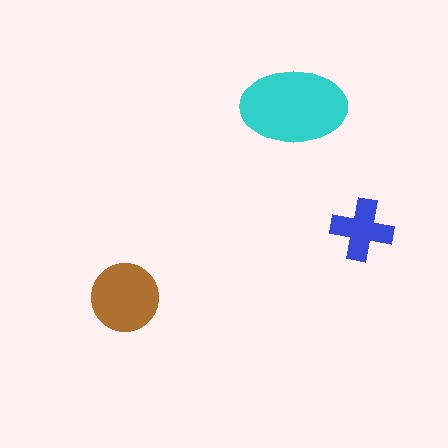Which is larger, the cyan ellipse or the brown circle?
The cyan ellipse.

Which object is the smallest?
The blue cross.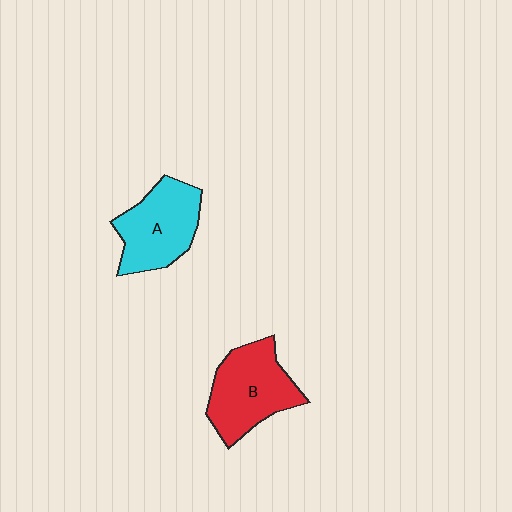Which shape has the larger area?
Shape B (red).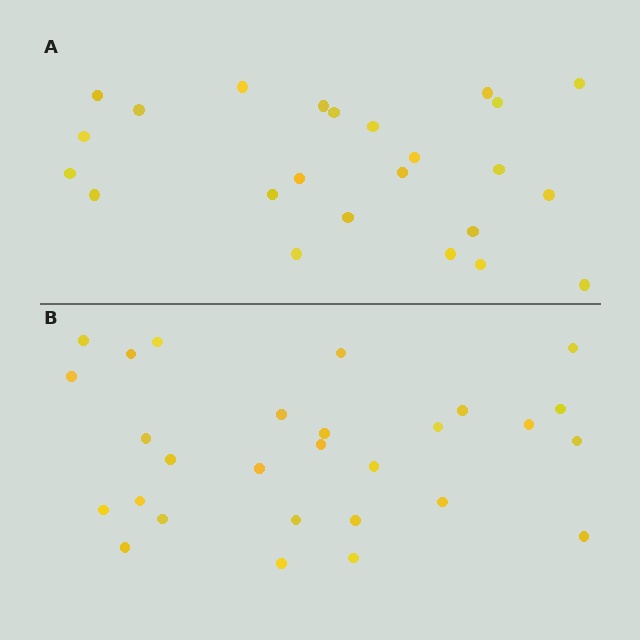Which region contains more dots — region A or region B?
Region B (the bottom region) has more dots.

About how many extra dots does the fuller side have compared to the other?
Region B has about 4 more dots than region A.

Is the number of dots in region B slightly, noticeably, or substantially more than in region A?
Region B has only slightly more — the two regions are fairly close. The ratio is roughly 1.2 to 1.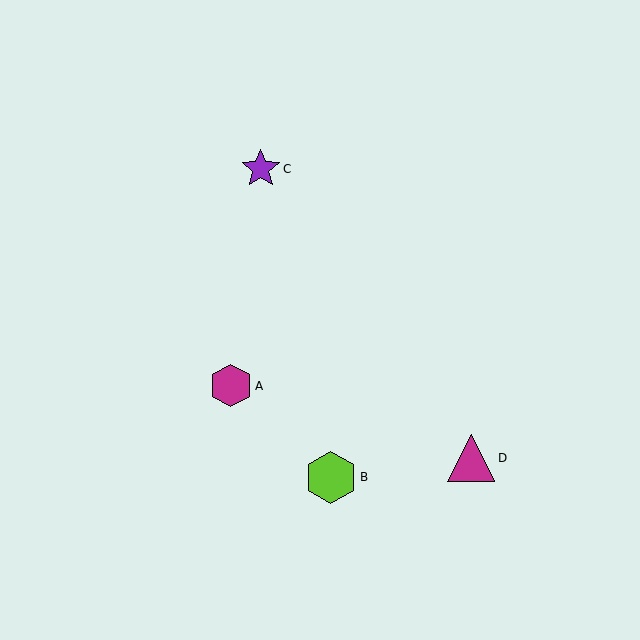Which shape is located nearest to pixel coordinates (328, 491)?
The lime hexagon (labeled B) at (331, 477) is nearest to that location.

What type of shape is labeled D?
Shape D is a magenta triangle.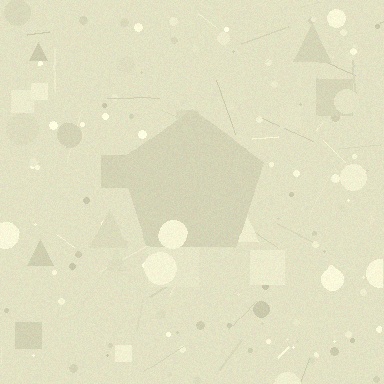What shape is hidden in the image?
A pentagon is hidden in the image.